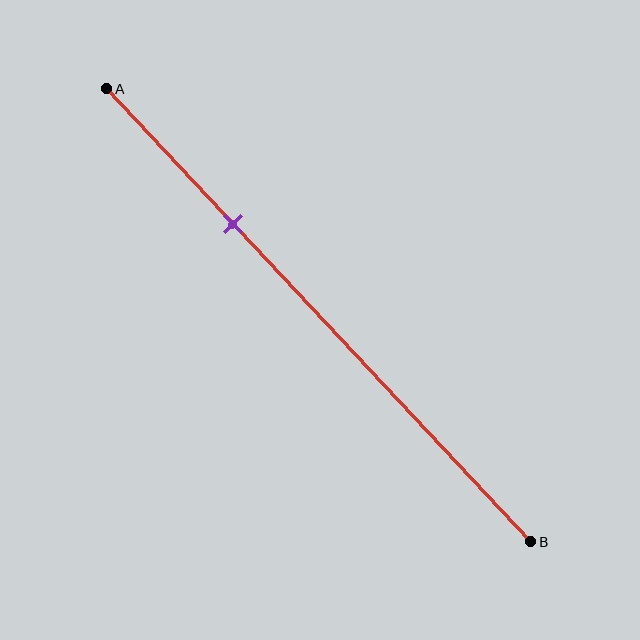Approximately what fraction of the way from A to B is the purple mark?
The purple mark is approximately 30% of the way from A to B.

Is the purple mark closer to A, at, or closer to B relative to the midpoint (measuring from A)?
The purple mark is closer to point A than the midpoint of segment AB.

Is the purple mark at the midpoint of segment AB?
No, the mark is at about 30% from A, not at the 50% midpoint.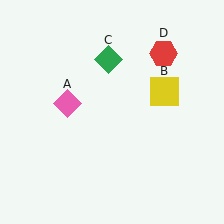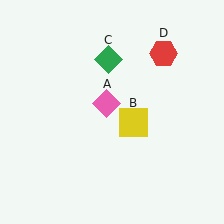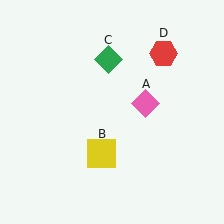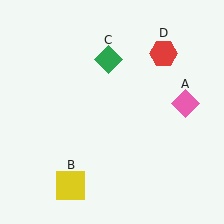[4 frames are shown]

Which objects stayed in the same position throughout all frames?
Green diamond (object C) and red hexagon (object D) remained stationary.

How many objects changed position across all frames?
2 objects changed position: pink diamond (object A), yellow square (object B).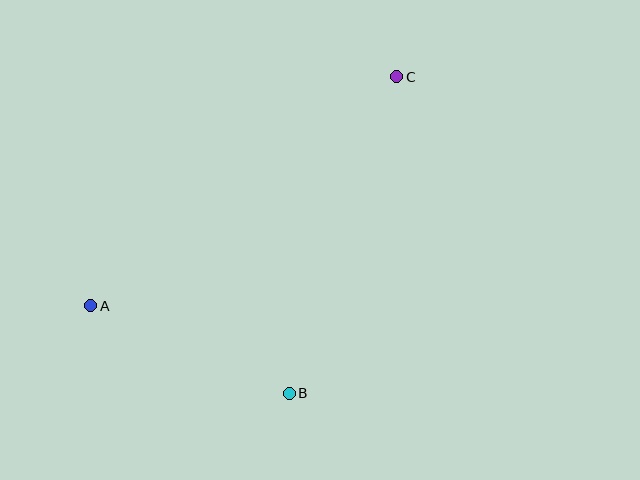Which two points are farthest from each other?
Points A and C are farthest from each other.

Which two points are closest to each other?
Points A and B are closest to each other.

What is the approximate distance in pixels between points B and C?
The distance between B and C is approximately 334 pixels.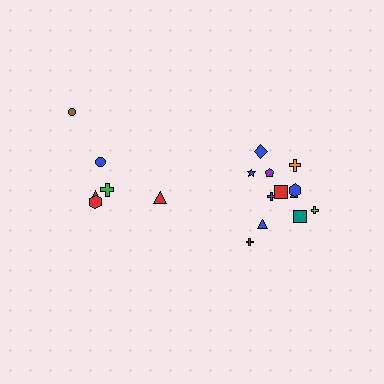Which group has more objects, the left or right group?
The right group.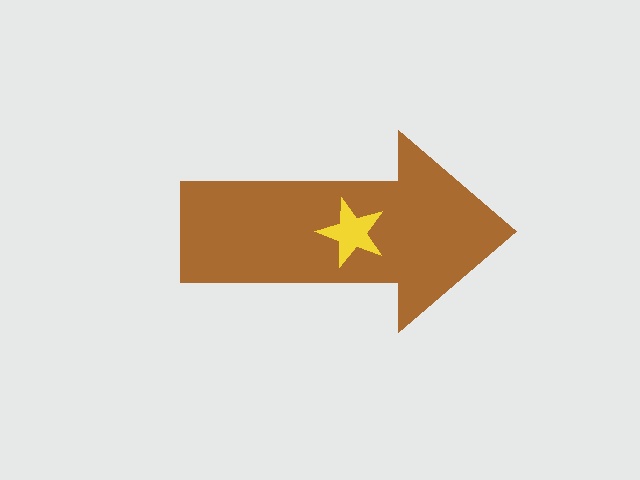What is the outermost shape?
The brown arrow.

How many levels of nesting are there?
2.